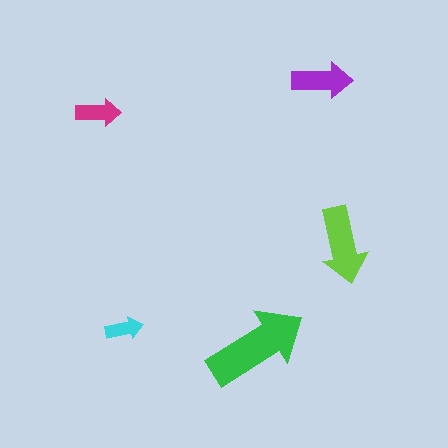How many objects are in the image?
There are 5 objects in the image.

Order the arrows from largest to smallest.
the green one, the lime one, the purple one, the magenta one, the cyan one.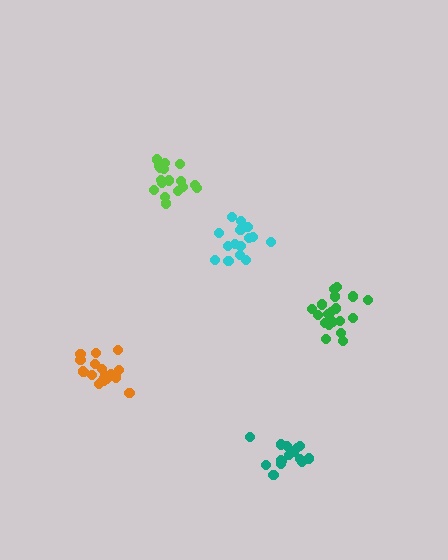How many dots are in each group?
Group 1: 16 dots, Group 2: 15 dots, Group 3: 18 dots, Group 4: 18 dots, Group 5: 20 dots (87 total).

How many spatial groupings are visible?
There are 5 spatial groupings.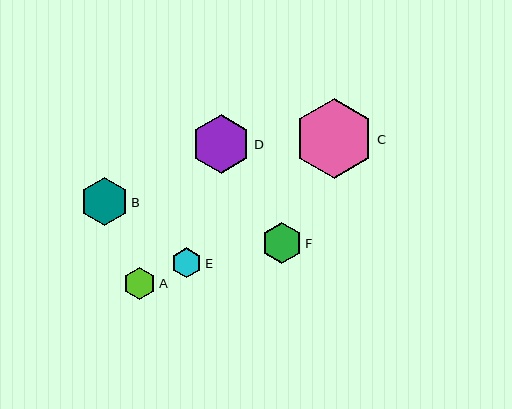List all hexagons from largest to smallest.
From largest to smallest: C, D, B, F, A, E.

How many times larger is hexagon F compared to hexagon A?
Hexagon F is approximately 1.3 times the size of hexagon A.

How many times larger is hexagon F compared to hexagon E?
Hexagon F is approximately 1.4 times the size of hexagon E.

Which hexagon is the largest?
Hexagon C is the largest with a size of approximately 80 pixels.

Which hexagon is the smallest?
Hexagon E is the smallest with a size of approximately 30 pixels.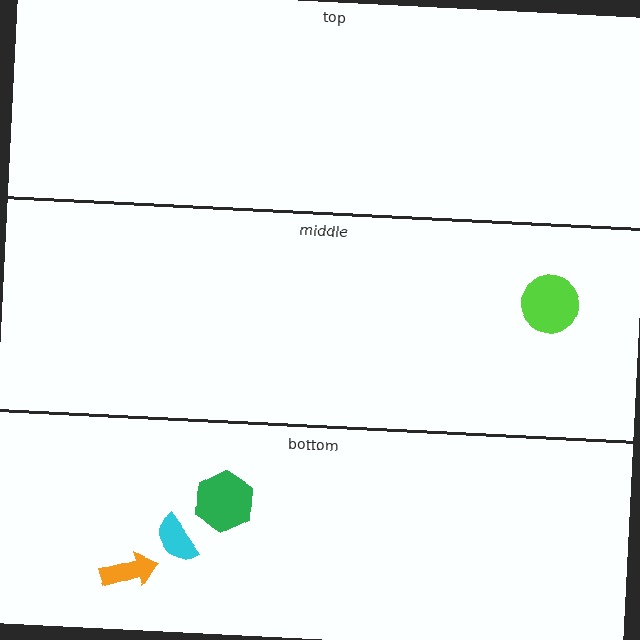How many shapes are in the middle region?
1.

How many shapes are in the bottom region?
3.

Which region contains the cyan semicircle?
The bottom region.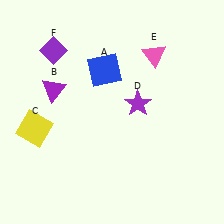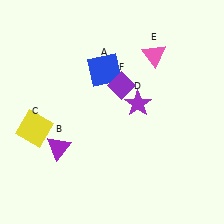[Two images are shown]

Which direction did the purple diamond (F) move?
The purple diamond (F) moved right.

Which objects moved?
The objects that moved are: the purple triangle (B), the purple diamond (F).